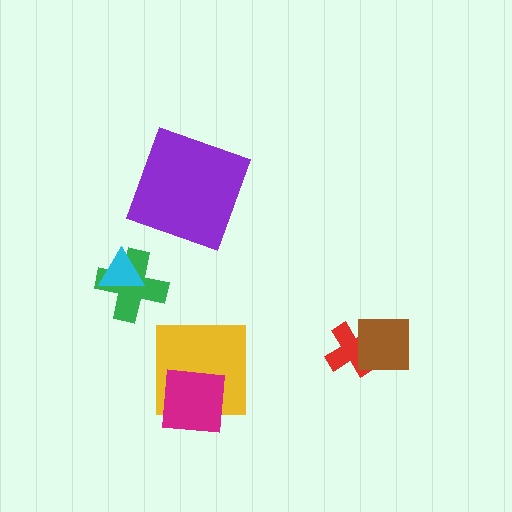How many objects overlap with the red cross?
1 object overlaps with the red cross.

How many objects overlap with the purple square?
0 objects overlap with the purple square.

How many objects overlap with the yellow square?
1 object overlaps with the yellow square.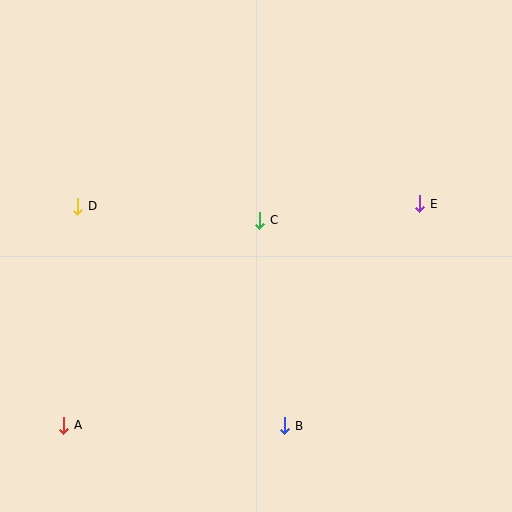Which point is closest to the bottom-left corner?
Point A is closest to the bottom-left corner.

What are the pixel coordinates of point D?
Point D is at (78, 206).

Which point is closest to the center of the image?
Point C at (260, 220) is closest to the center.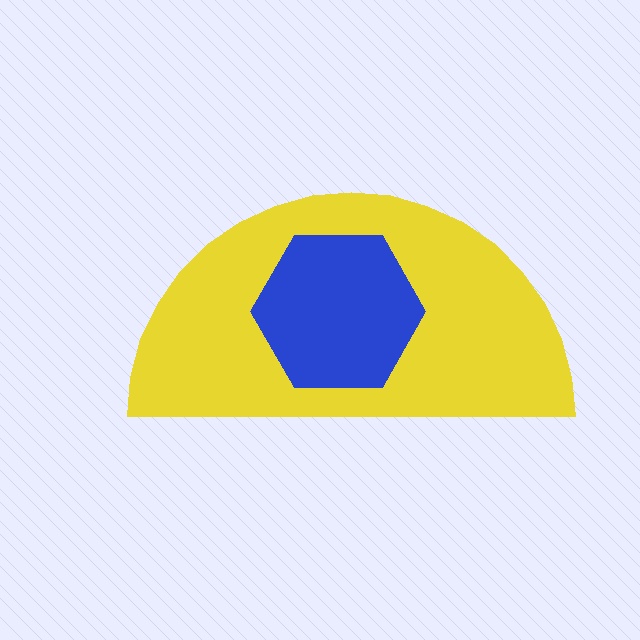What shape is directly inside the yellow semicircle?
The blue hexagon.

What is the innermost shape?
The blue hexagon.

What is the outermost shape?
The yellow semicircle.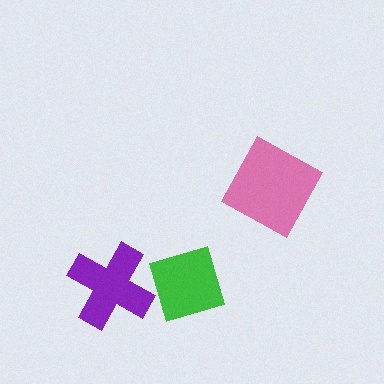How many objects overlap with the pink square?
0 objects overlap with the pink square.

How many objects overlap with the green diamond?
1 object overlaps with the green diamond.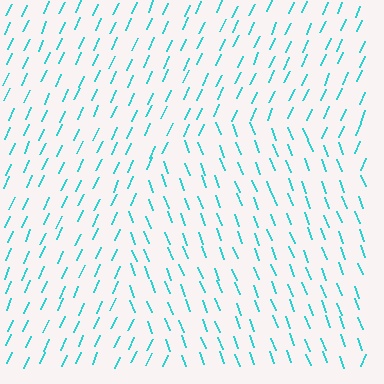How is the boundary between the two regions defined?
The boundary is defined purely by a change in line orientation (approximately 45 degrees difference). All lines are the same color and thickness.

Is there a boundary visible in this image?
Yes, there is a texture boundary formed by a change in line orientation.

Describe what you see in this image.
The image is filled with small cyan line segments. A circle region in the image has lines oriented differently from the surrounding lines, creating a visible texture boundary.